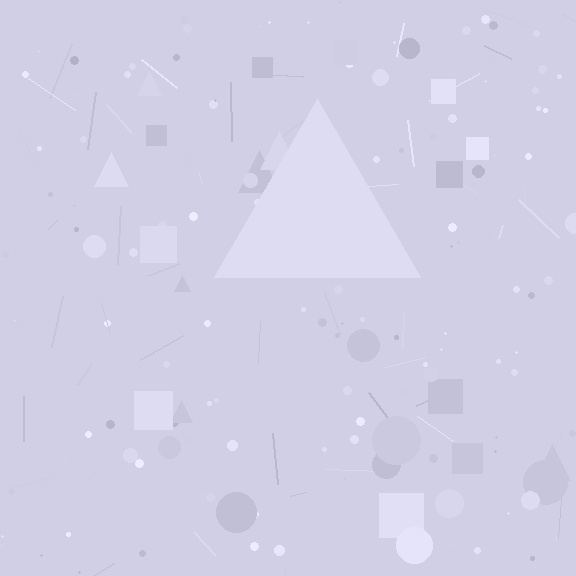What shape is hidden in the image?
A triangle is hidden in the image.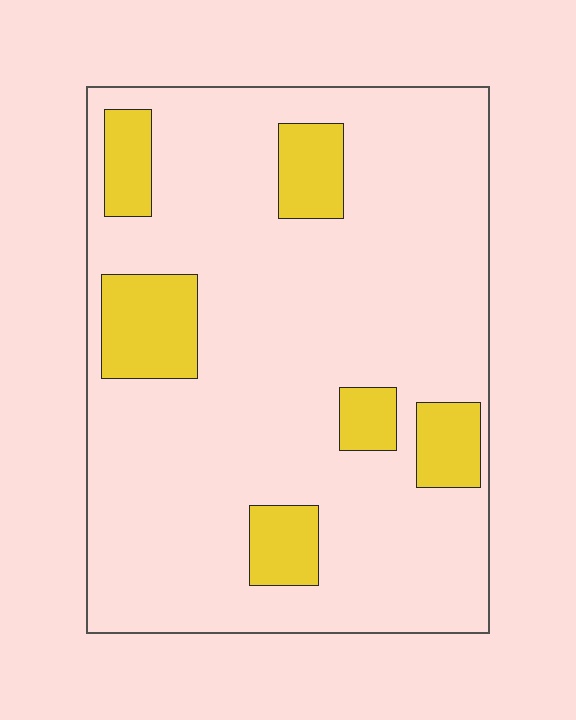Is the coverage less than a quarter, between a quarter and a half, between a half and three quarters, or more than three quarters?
Less than a quarter.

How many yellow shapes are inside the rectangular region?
6.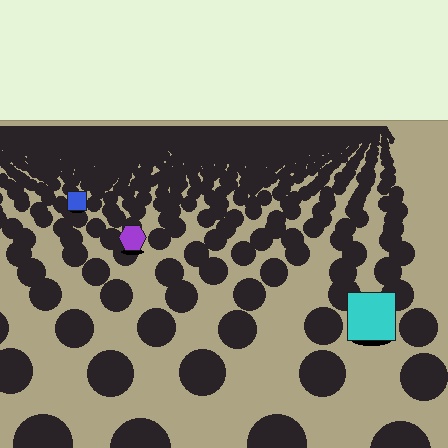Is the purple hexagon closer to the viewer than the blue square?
Yes. The purple hexagon is closer — you can tell from the texture gradient: the ground texture is coarser near it.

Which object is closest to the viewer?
The cyan square is closest. The texture marks near it are larger and more spread out.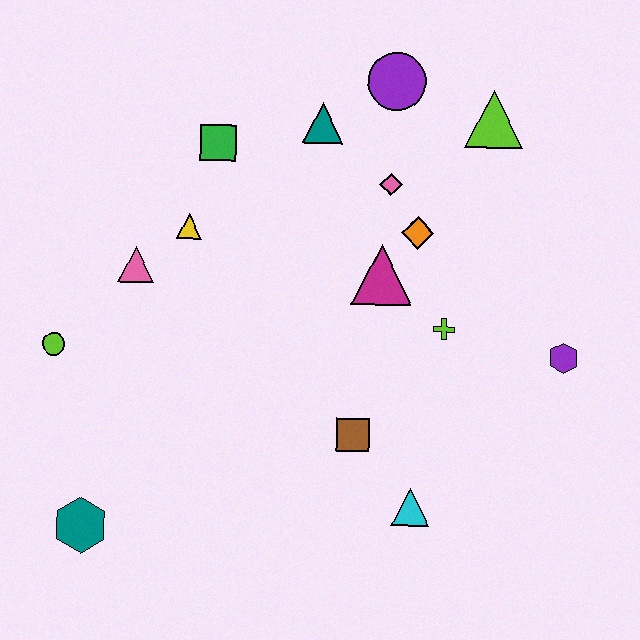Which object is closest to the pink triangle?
The yellow triangle is closest to the pink triangle.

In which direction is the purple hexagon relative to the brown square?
The purple hexagon is to the right of the brown square.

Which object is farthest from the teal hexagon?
The lime triangle is farthest from the teal hexagon.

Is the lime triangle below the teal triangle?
No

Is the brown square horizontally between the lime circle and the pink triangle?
No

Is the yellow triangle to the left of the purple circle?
Yes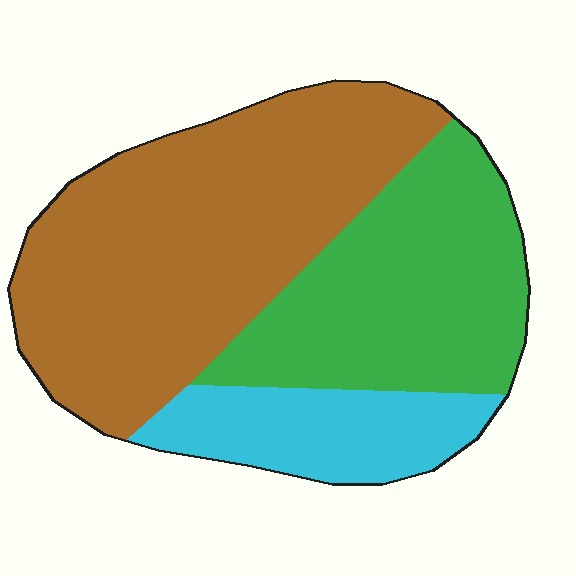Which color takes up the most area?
Brown, at roughly 50%.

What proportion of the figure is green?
Green takes up between a sixth and a third of the figure.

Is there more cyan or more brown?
Brown.